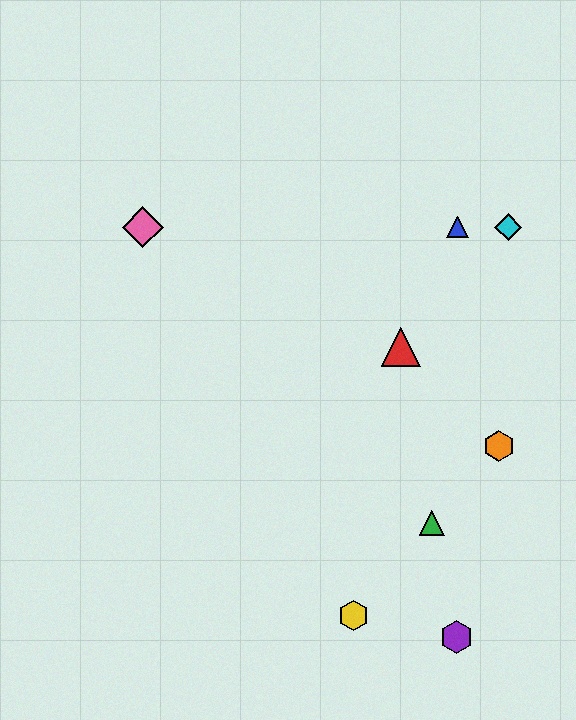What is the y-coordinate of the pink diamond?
The pink diamond is at y≈227.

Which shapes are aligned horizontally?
The blue triangle, the cyan diamond, the pink diamond are aligned horizontally.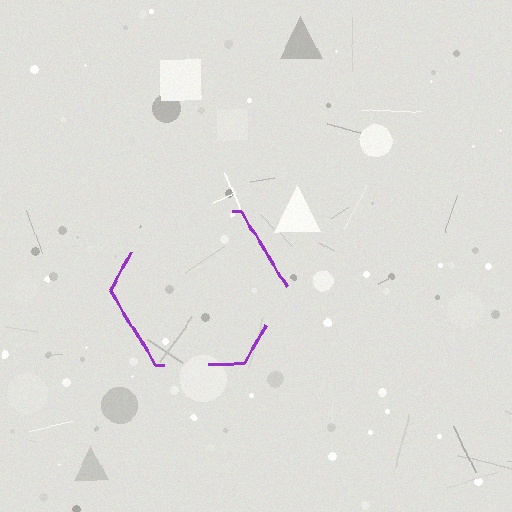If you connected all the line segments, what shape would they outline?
They would outline a hexagon.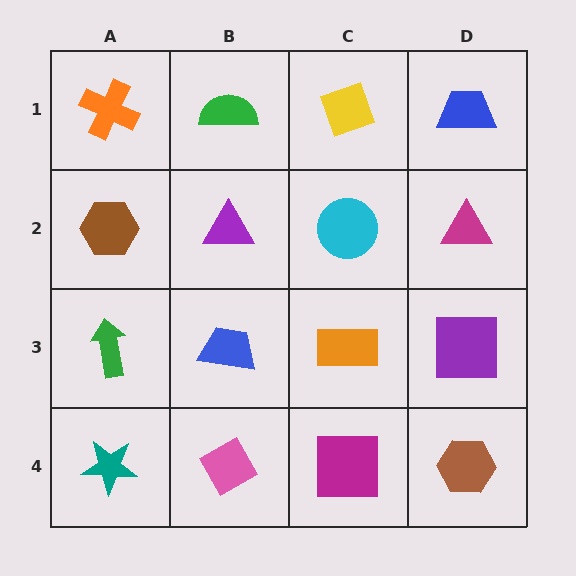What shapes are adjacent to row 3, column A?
A brown hexagon (row 2, column A), a teal star (row 4, column A), a blue trapezoid (row 3, column B).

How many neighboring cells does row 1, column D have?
2.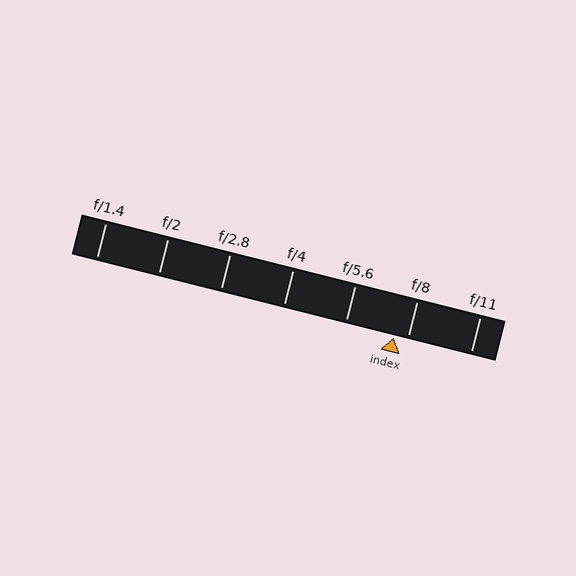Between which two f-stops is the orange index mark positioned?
The index mark is between f/5.6 and f/8.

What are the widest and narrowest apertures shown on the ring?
The widest aperture shown is f/1.4 and the narrowest is f/11.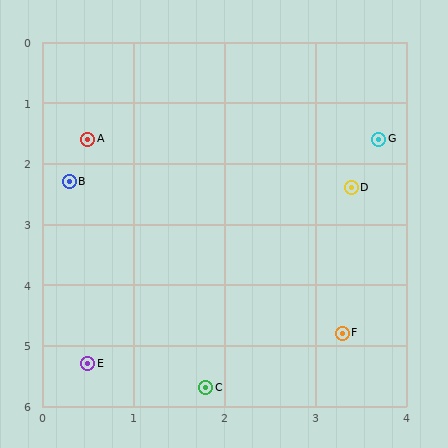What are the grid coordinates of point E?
Point E is at approximately (0.5, 5.3).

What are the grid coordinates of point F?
Point F is at approximately (3.3, 4.8).